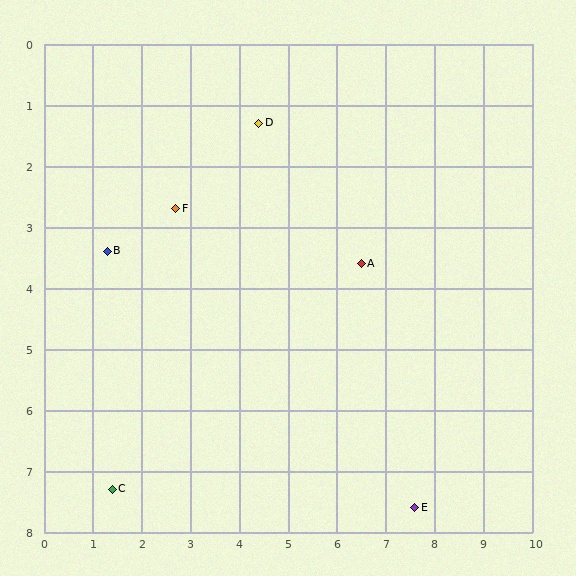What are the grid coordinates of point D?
Point D is at approximately (4.4, 1.3).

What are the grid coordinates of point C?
Point C is at approximately (1.4, 7.3).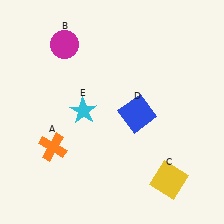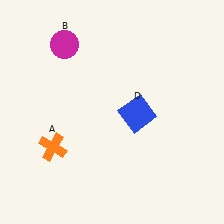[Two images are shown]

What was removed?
The yellow square (C), the cyan star (E) were removed in Image 2.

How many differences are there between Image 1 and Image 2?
There are 2 differences between the two images.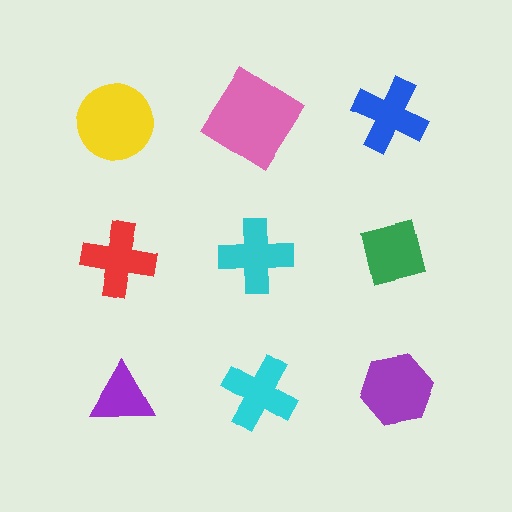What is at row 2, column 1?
A red cross.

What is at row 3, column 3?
A purple hexagon.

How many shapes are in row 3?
3 shapes.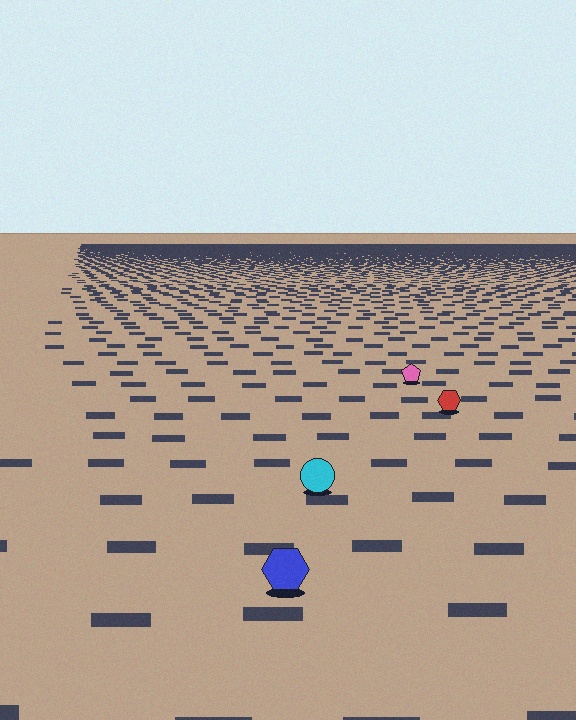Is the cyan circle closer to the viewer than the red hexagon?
Yes. The cyan circle is closer — you can tell from the texture gradient: the ground texture is coarser near it.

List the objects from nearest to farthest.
From nearest to farthest: the blue hexagon, the cyan circle, the red hexagon, the pink pentagon.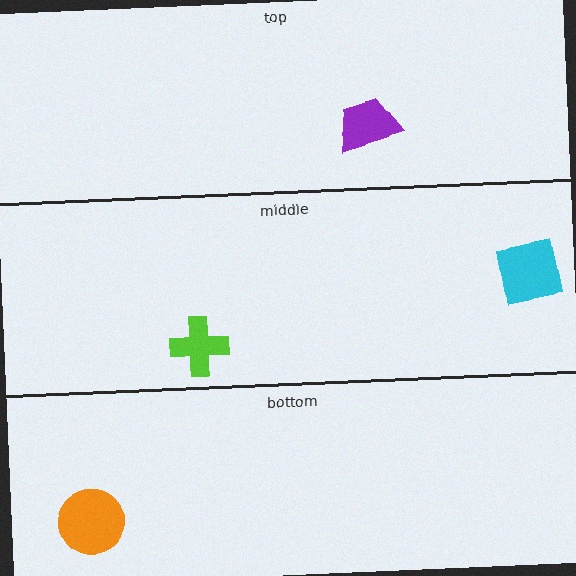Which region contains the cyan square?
The middle region.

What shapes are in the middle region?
The cyan square, the lime cross.